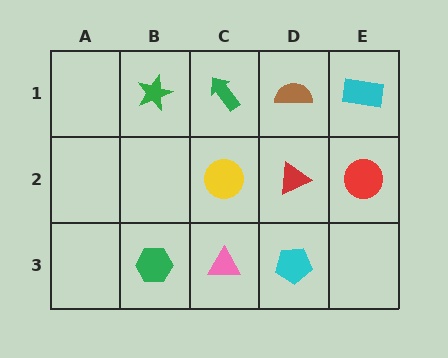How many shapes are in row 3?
3 shapes.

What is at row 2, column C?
A yellow circle.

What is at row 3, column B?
A green hexagon.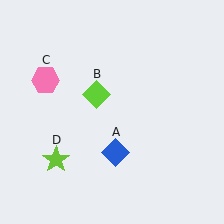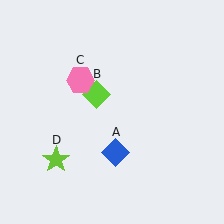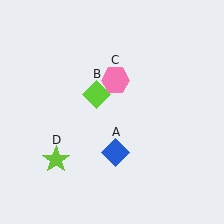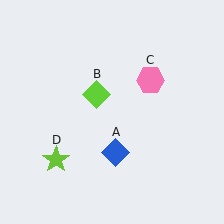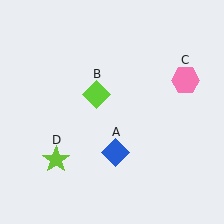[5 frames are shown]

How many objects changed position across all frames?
1 object changed position: pink hexagon (object C).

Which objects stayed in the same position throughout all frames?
Blue diamond (object A) and lime diamond (object B) and lime star (object D) remained stationary.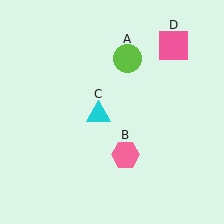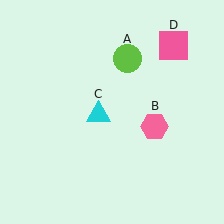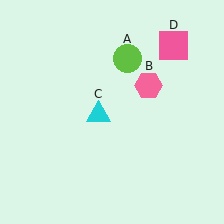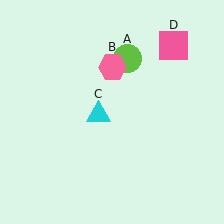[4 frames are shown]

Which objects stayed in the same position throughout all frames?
Lime circle (object A) and cyan triangle (object C) and pink square (object D) remained stationary.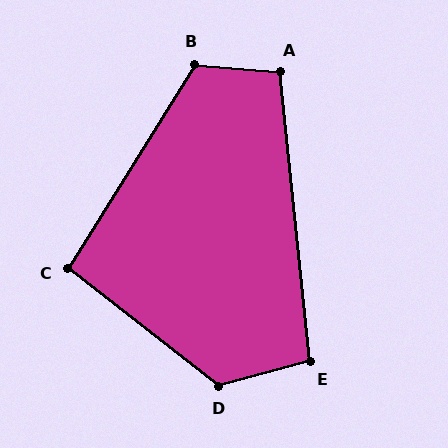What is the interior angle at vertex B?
Approximately 117 degrees (obtuse).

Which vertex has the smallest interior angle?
C, at approximately 96 degrees.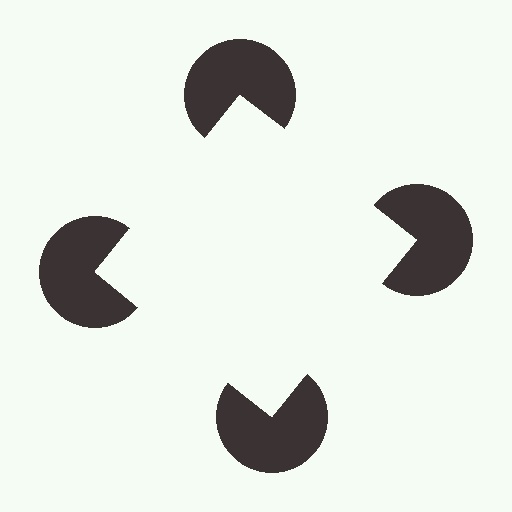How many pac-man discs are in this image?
There are 4 — one at each vertex of the illusory square.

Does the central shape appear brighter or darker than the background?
It typically appears slightly brighter than the background, even though no actual brightness change is drawn.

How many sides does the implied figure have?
4 sides.